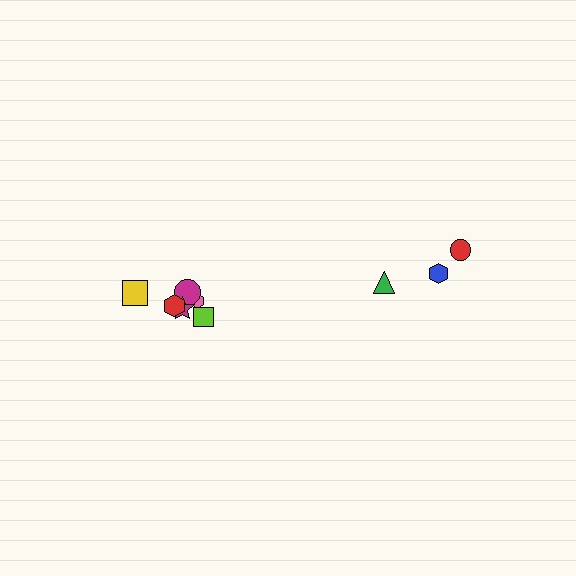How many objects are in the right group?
There are 3 objects.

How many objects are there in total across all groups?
There are 9 objects.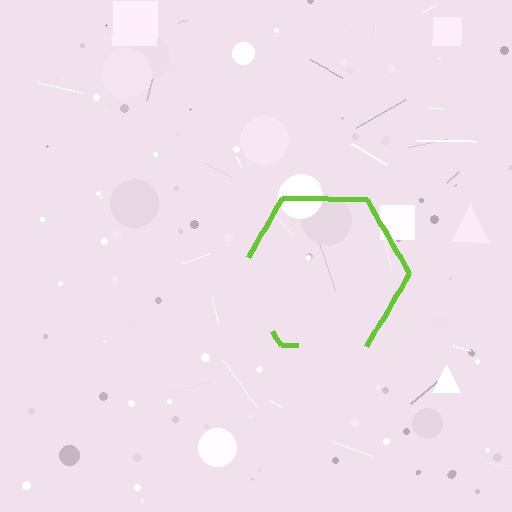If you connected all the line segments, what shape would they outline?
They would outline a hexagon.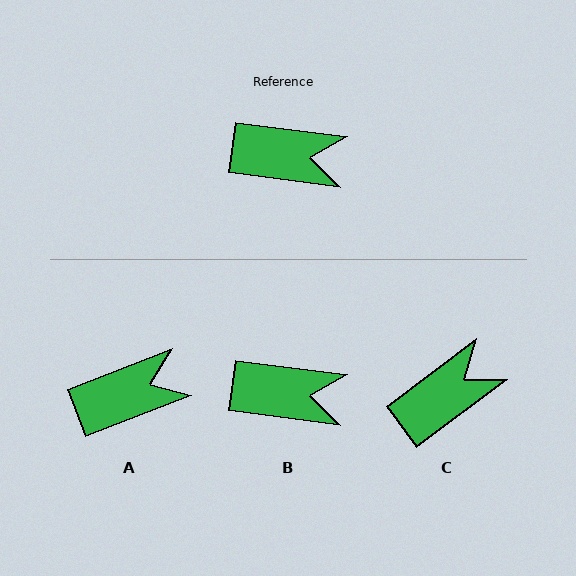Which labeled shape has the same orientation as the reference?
B.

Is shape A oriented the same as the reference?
No, it is off by about 29 degrees.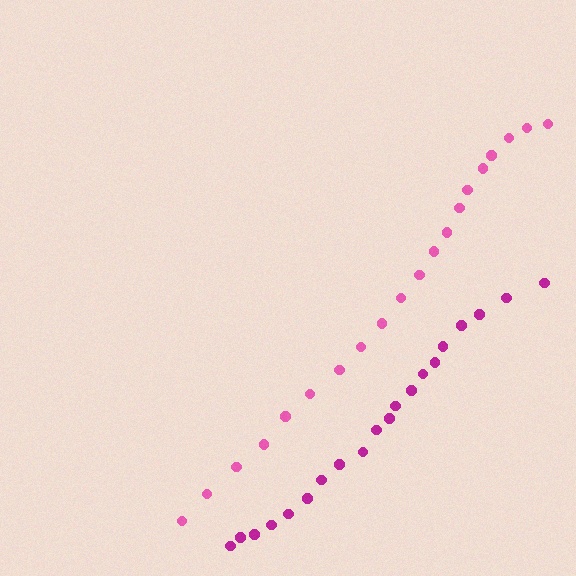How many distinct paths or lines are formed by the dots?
There are 2 distinct paths.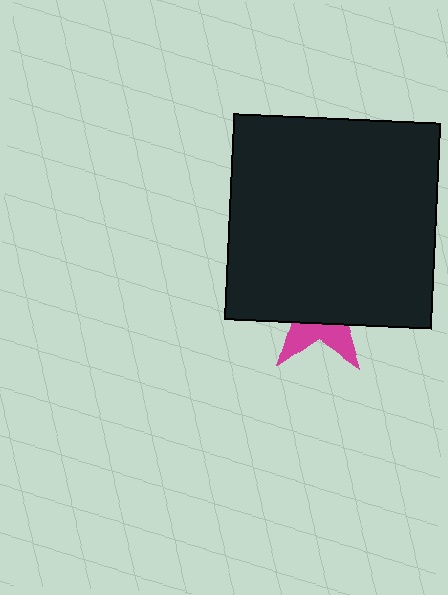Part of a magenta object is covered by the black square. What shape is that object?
It is a star.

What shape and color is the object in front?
The object in front is a black square.